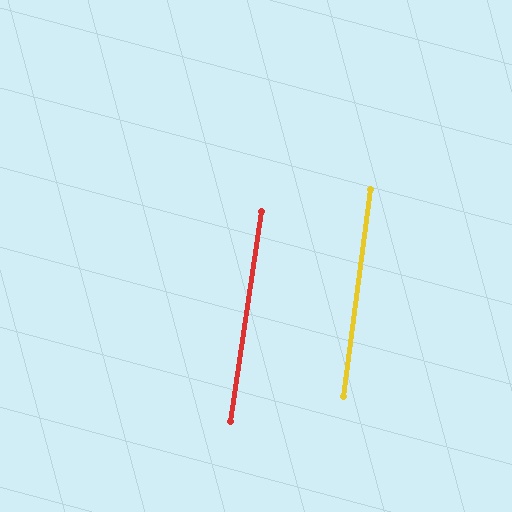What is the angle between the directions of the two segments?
Approximately 1 degree.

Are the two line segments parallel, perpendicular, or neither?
Parallel — their directions differ by only 0.8°.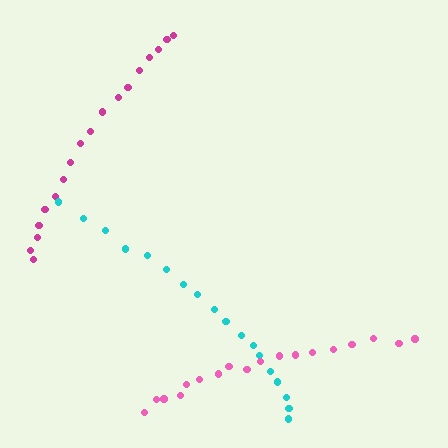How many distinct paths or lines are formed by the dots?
There are 3 distinct paths.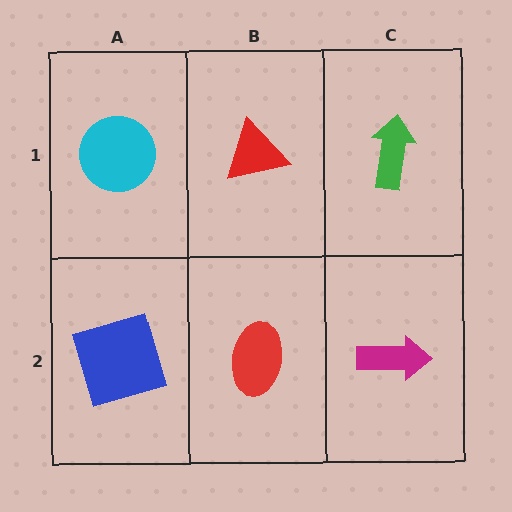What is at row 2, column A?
A blue square.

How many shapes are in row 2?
3 shapes.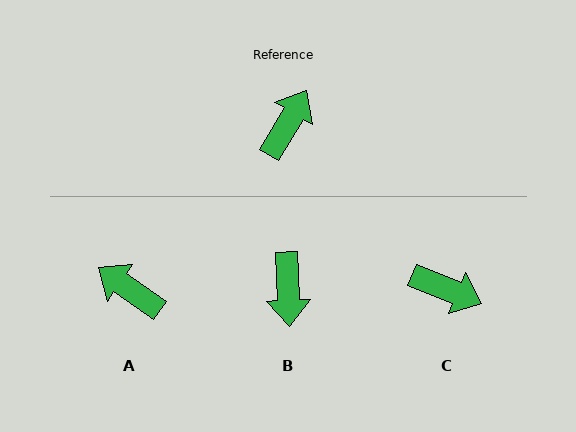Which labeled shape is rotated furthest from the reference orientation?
B, about 147 degrees away.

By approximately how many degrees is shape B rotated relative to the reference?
Approximately 147 degrees clockwise.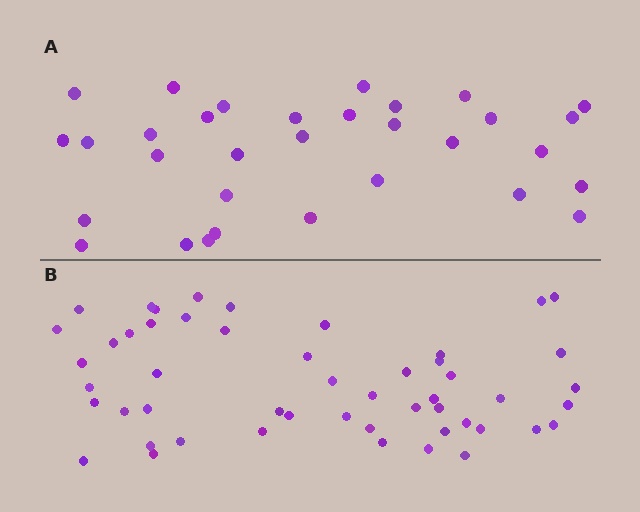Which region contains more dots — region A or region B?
Region B (the bottom region) has more dots.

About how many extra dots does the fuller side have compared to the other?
Region B has approximately 20 more dots than region A.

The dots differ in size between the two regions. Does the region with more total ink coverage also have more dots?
No. Region A has more total ink coverage because its dots are larger, but region B actually contains more individual dots. Total area can be misleading — the number of items is what matters here.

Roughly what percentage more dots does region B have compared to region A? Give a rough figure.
About 60% more.